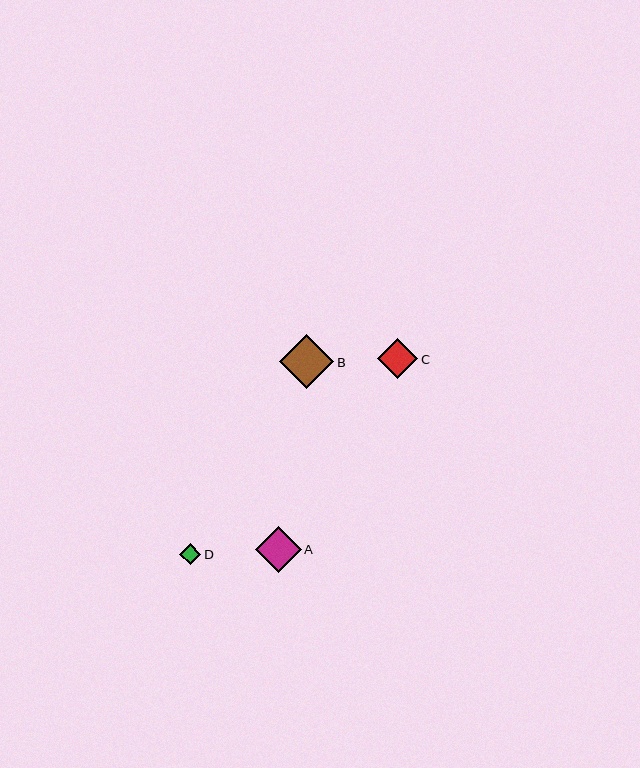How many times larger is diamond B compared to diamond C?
Diamond B is approximately 1.4 times the size of diamond C.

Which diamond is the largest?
Diamond B is the largest with a size of approximately 55 pixels.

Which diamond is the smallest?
Diamond D is the smallest with a size of approximately 21 pixels.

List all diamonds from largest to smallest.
From largest to smallest: B, A, C, D.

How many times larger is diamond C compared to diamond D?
Diamond C is approximately 2.0 times the size of diamond D.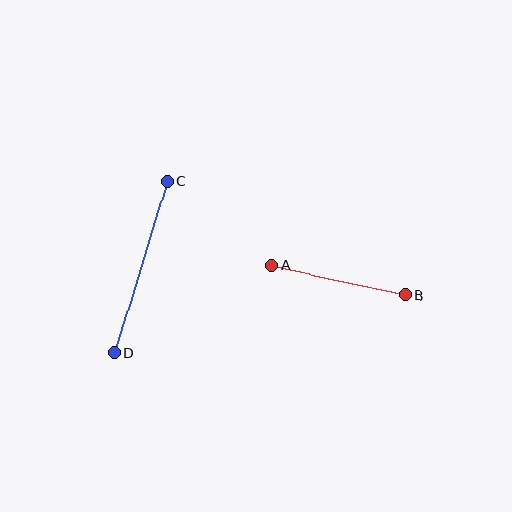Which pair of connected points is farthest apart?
Points C and D are farthest apart.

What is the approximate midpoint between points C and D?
The midpoint is at approximately (141, 267) pixels.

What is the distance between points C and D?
The distance is approximately 179 pixels.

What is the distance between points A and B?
The distance is approximately 136 pixels.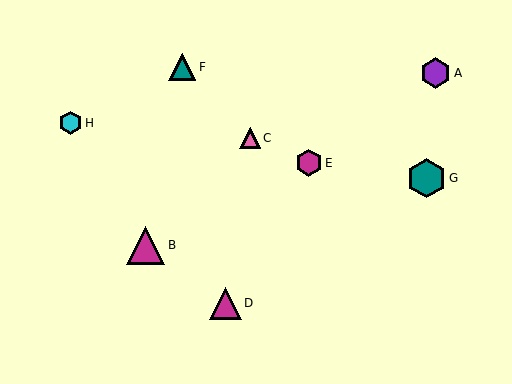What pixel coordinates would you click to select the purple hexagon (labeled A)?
Click at (435, 73) to select the purple hexagon A.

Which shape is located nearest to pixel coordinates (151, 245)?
The magenta triangle (labeled B) at (146, 245) is nearest to that location.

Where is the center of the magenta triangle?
The center of the magenta triangle is at (225, 303).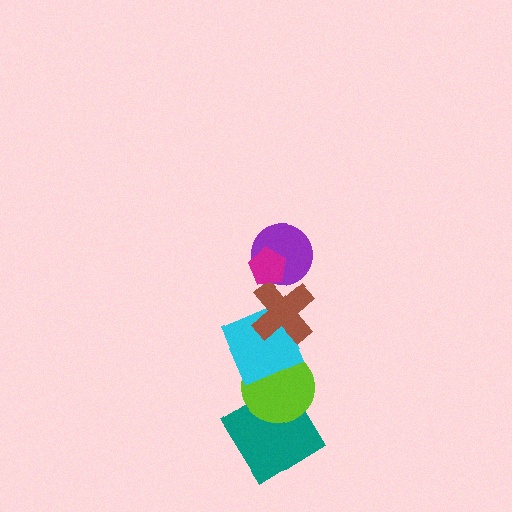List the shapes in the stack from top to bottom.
From top to bottom: the magenta pentagon, the purple circle, the brown cross, the cyan square, the lime circle, the teal diamond.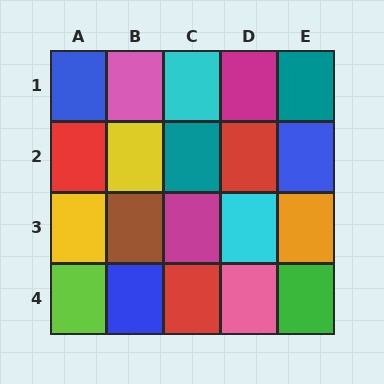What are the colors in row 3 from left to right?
Yellow, brown, magenta, cyan, orange.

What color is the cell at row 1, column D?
Magenta.